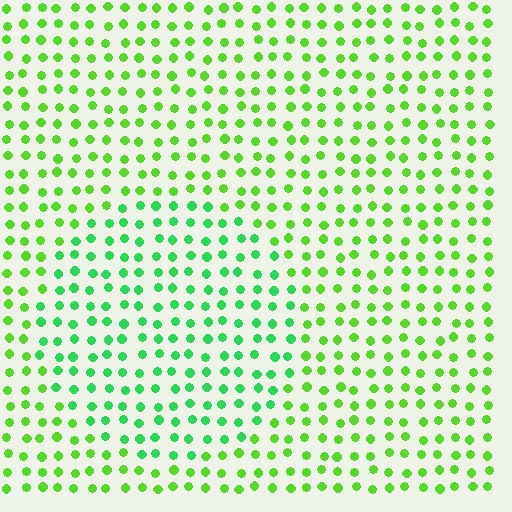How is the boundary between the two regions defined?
The boundary is defined purely by a slight shift in hue (about 31 degrees). Spacing, size, and orientation are identical on both sides.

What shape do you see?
I see a circle.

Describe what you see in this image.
The image is filled with small lime elements in a uniform arrangement. A circle-shaped region is visible where the elements are tinted to a slightly different hue, forming a subtle color boundary.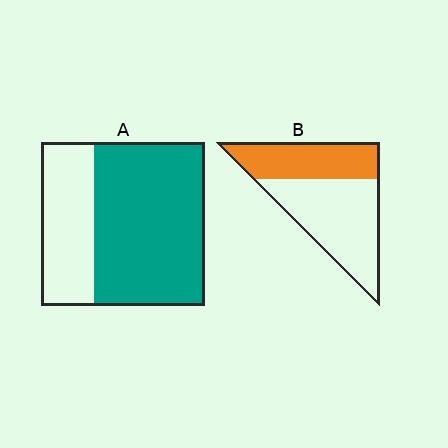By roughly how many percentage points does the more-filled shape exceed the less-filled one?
By roughly 30 percentage points (A over B).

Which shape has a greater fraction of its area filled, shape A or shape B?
Shape A.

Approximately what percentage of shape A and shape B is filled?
A is approximately 70% and B is approximately 40%.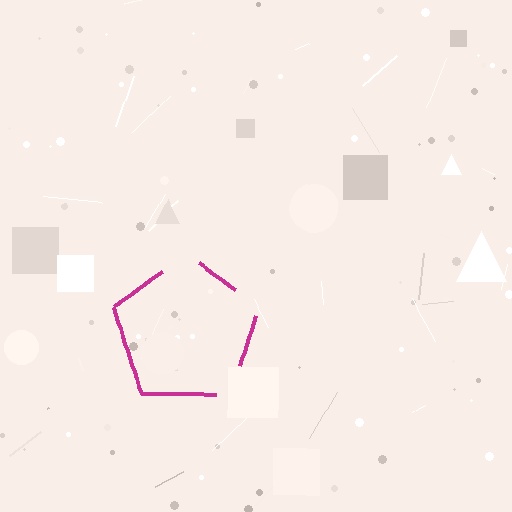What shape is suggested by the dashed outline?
The dashed outline suggests a pentagon.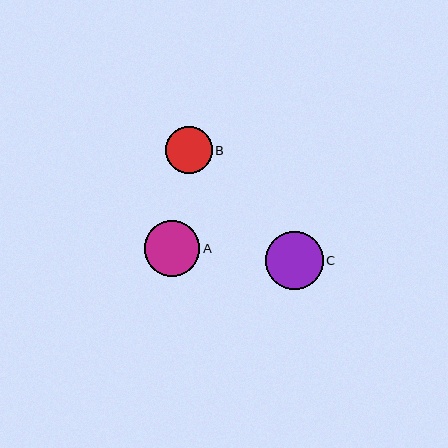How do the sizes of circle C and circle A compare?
Circle C and circle A are approximately the same size.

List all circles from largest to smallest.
From largest to smallest: C, A, B.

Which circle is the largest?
Circle C is the largest with a size of approximately 58 pixels.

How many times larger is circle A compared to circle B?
Circle A is approximately 1.2 times the size of circle B.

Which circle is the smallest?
Circle B is the smallest with a size of approximately 47 pixels.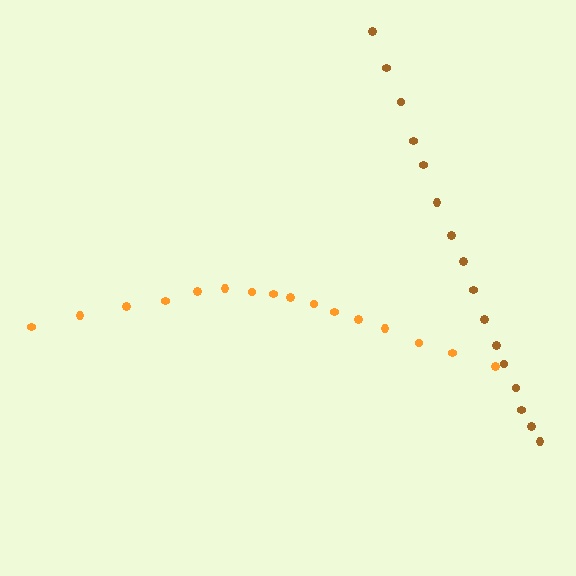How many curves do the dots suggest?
There are 2 distinct paths.